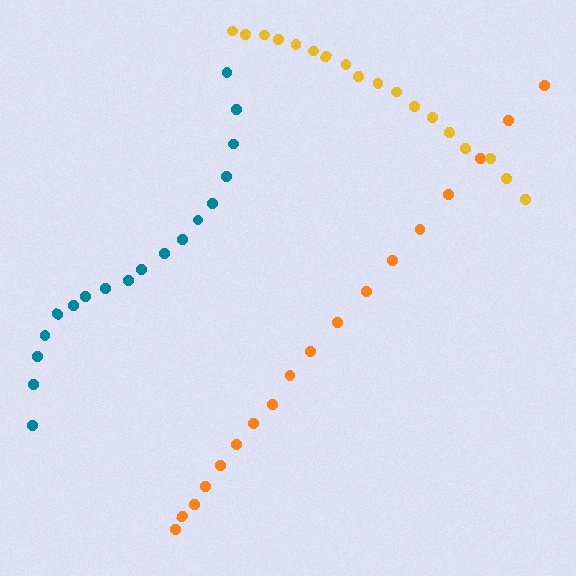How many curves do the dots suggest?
There are 3 distinct paths.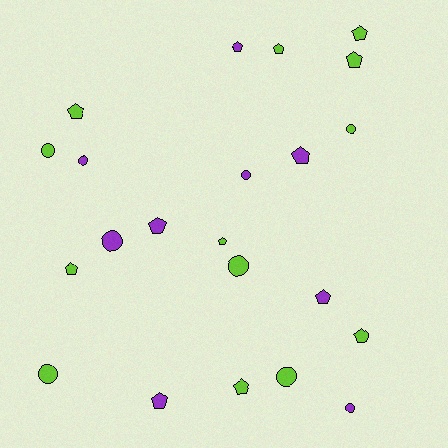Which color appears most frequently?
Lime, with 13 objects.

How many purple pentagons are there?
There are 5 purple pentagons.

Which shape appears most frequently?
Pentagon, with 13 objects.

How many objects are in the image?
There are 22 objects.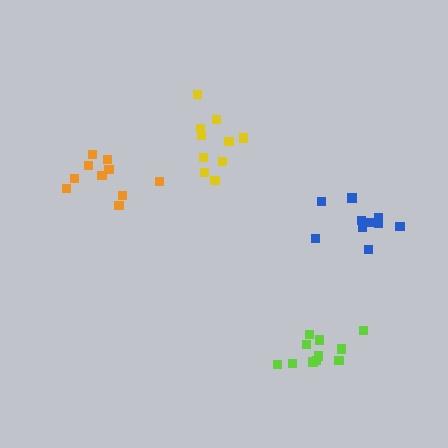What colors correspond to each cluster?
The clusters are colored: orange, yellow, lime, blue.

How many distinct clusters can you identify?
There are 4 distinct clusters.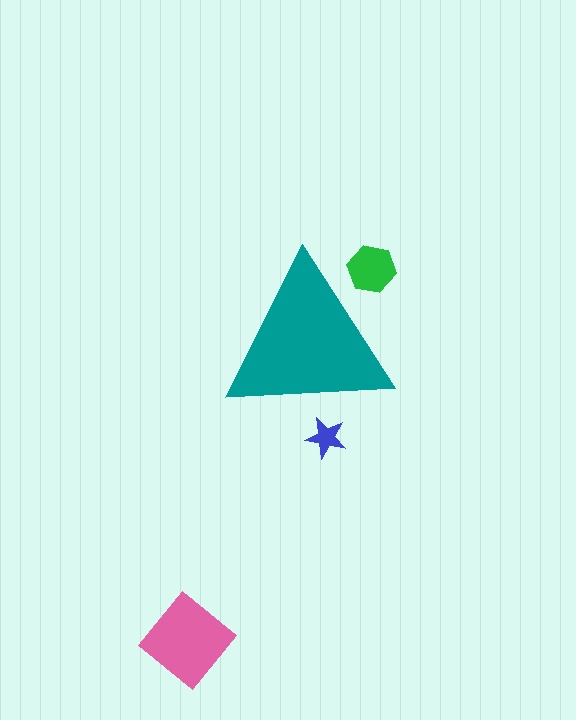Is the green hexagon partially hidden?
Yes, the green hexagon is partially hidden behind the teal triangle.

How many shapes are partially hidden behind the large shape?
2 shapes are partially hidden.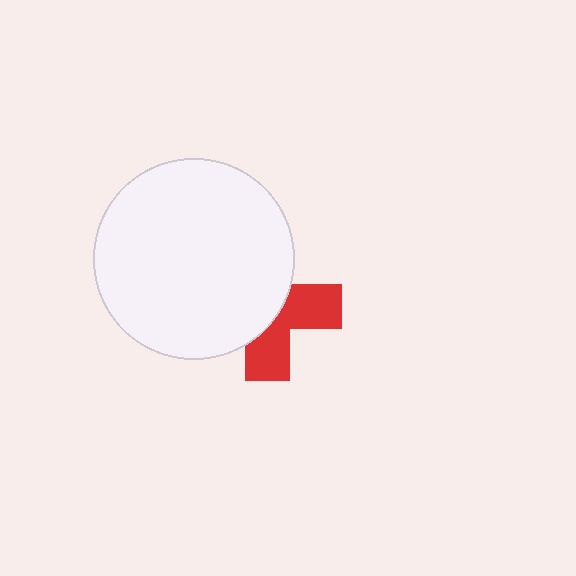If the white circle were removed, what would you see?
You would see the complete red cross.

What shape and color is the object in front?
The object in front is a white circle.